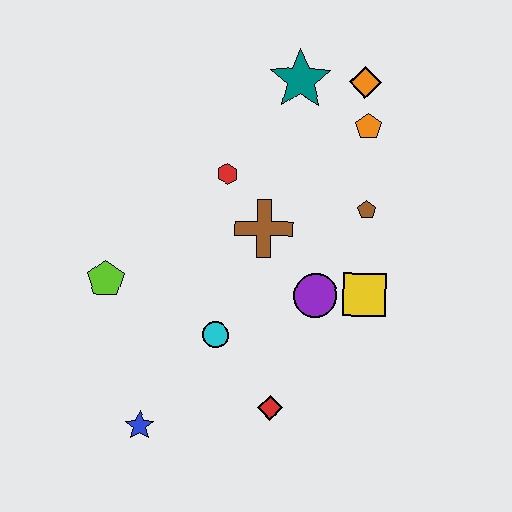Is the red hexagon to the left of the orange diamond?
Yes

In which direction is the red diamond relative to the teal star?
The red diamond is below the teal star.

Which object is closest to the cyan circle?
The red diamond is closest to the cyan circle.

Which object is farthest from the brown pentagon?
The blue star is farthest from the brown pentagon.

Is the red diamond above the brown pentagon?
No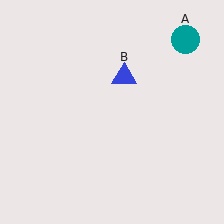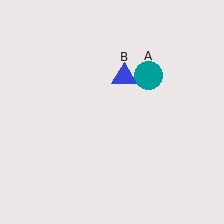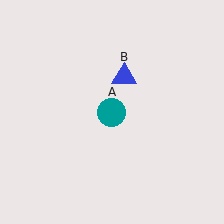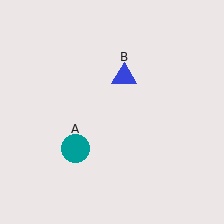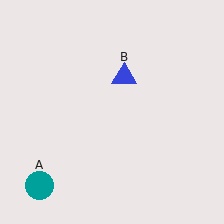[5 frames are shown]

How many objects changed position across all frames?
1 object changed position: teal circle (object A).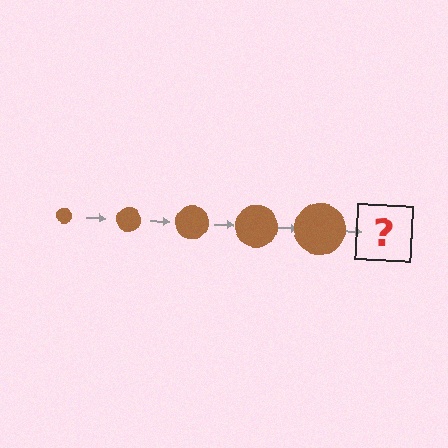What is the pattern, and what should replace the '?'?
The pattern is that the circle gets progressively larger each step. The '?' should be a brown circle, larger than the previous one.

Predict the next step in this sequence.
The next step is a brown circle, larger than the previous one.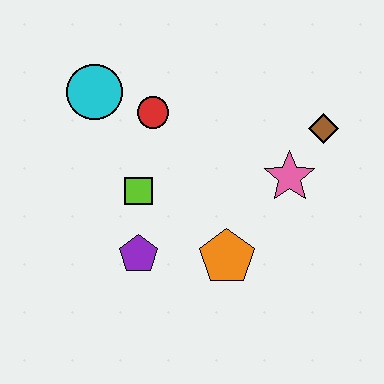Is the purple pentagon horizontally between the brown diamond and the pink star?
No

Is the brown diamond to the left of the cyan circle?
No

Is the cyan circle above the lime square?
Yes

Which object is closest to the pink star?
The brown diamond is closest to the pink star.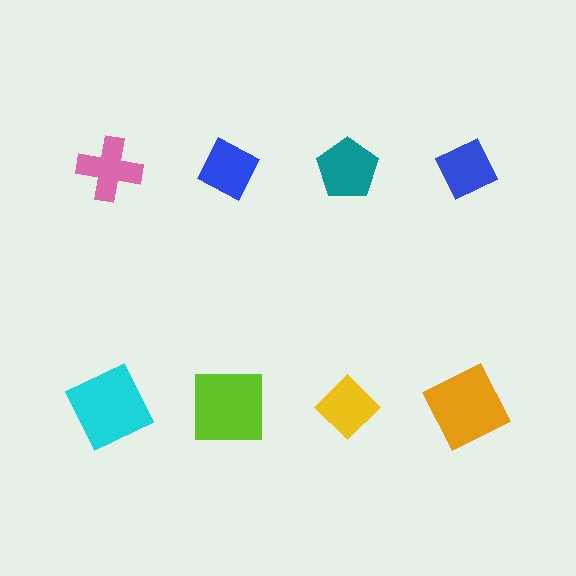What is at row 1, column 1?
A pink cross.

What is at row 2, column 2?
A lime square.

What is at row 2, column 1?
A cyan square.